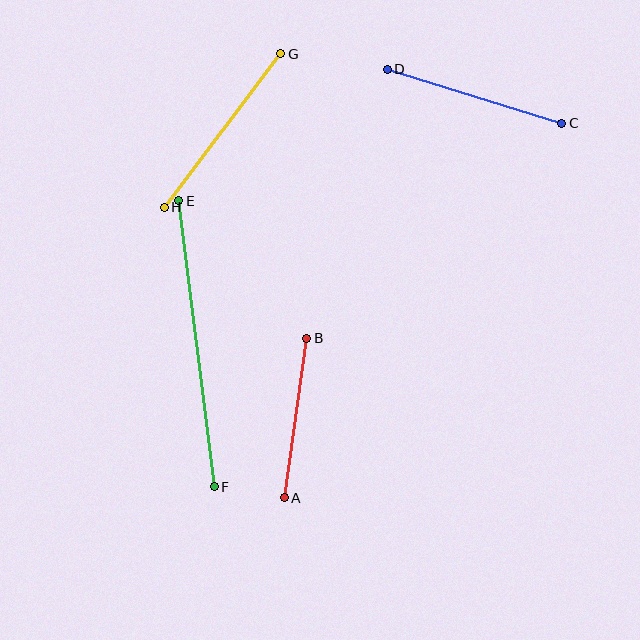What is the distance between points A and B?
The distance is approximately 161 pixels.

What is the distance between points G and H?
The distance is approximately 192 pixels.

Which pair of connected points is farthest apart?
Points E and F are farthest apart.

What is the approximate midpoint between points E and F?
The midpoint is at approximately (196, 344) pixels.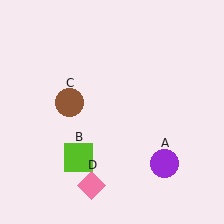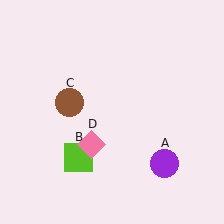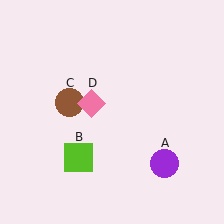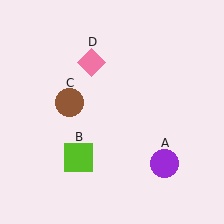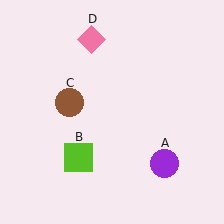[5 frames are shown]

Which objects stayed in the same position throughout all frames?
Purple circle (object A) and lime square (object B) and brown circle (object C) remained stationary.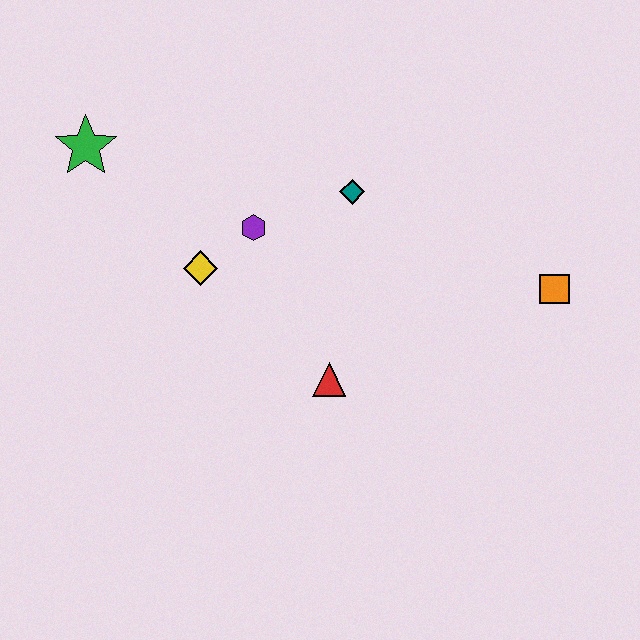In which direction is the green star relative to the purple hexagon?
The green star is to the left of the purple hexagon.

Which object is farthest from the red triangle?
The green star is farthest from the red triangle.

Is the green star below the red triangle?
No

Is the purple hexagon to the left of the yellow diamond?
No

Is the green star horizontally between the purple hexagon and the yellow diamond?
No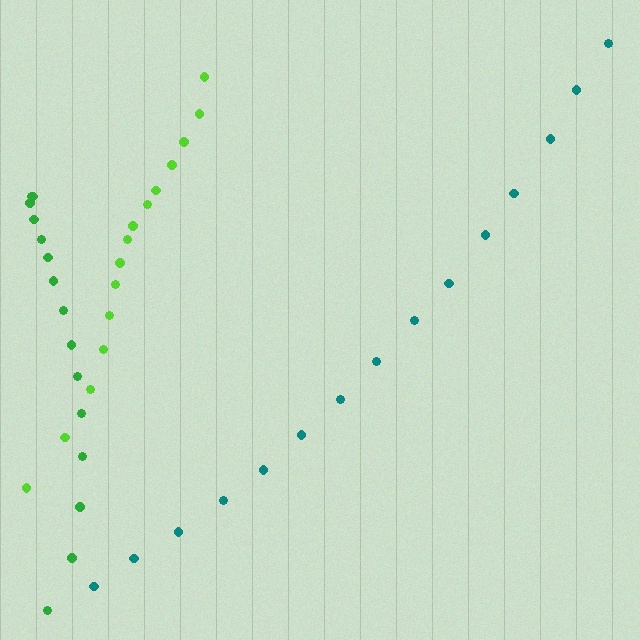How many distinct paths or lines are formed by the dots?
There are 3 distinct paths.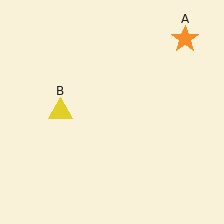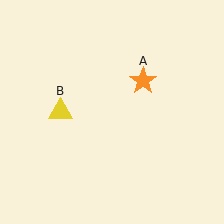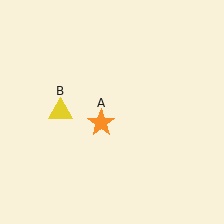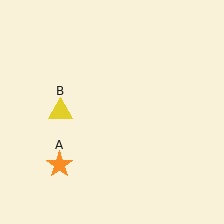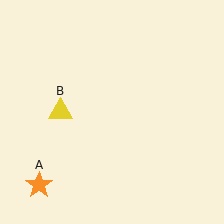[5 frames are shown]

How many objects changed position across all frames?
1 object changed position: orange star (object A).